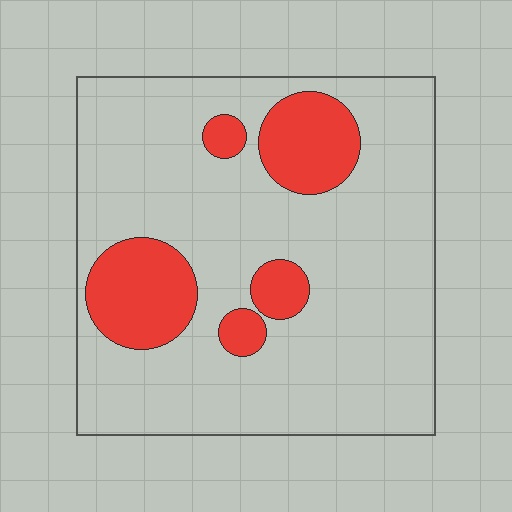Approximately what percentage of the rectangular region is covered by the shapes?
Approximately 20%.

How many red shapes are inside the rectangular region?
5.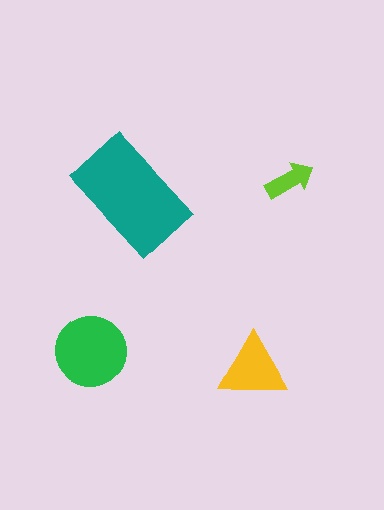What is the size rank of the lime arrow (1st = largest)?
4th.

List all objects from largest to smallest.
The teal rectangle, the green circle, the yellow triangle, the lime arrow.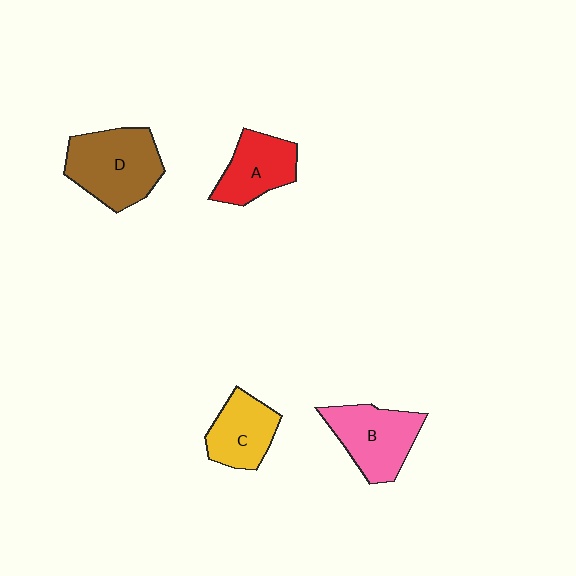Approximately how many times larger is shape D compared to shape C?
Approximately 1.5 times.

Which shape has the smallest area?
Shape C (yellow).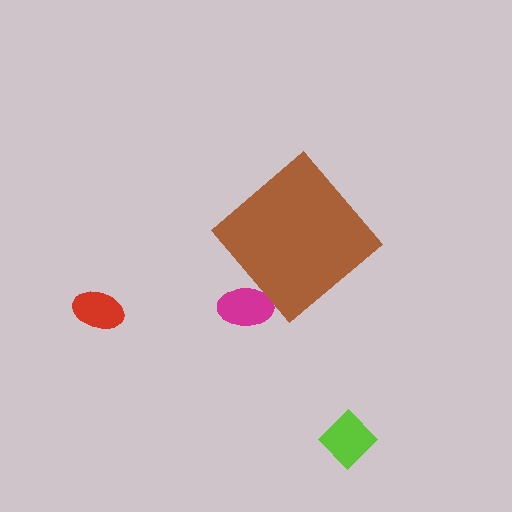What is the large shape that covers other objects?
A brown diamond.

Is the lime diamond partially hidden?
No, the lime diamond is fully visible.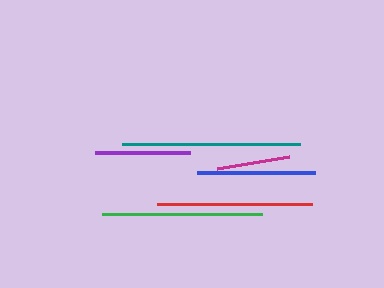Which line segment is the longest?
The teal line is the longest at approximately 179 pixels.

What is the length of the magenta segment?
The magenta segment is approximately 73 pixels long.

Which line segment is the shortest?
The magenta line is the shortest at approximately 73 pixels.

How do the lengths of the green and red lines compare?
The green and red lines are approximately the same length.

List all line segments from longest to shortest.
From longest to shortest: teal, green, red, blue, purple, magenta.